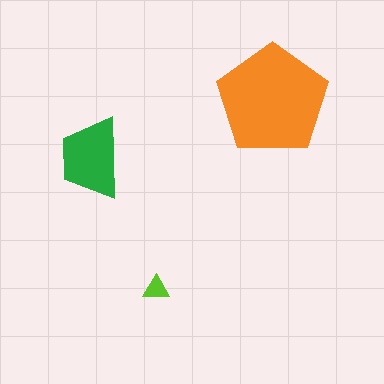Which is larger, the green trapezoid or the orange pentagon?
The orange pentagon.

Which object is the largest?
The orange pentagon.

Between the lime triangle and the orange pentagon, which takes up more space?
The orange pentagon.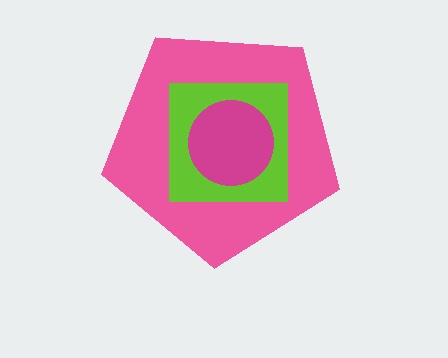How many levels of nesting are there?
3.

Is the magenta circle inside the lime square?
Yes.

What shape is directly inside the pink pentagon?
The lime square.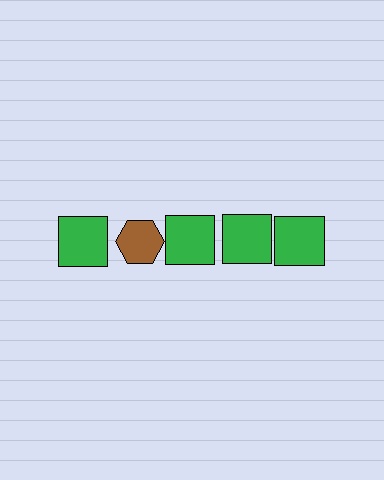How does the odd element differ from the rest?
It differs in both color (brown instead of green) and shape (hexagon instead of square).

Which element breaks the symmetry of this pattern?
The brown hexagon in the top row, second from left column breaks the symmetry. All other shapes are green squares.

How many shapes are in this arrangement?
There are 5 shapes arranged in a grid pattern.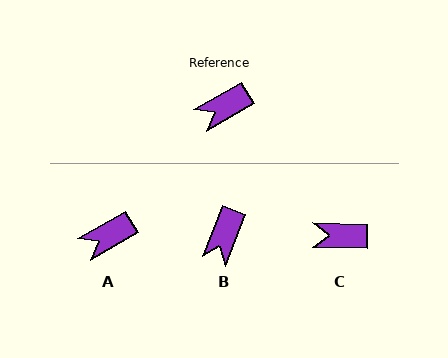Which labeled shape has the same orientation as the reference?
A.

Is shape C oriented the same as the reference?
No, it is off by about 32 degrees.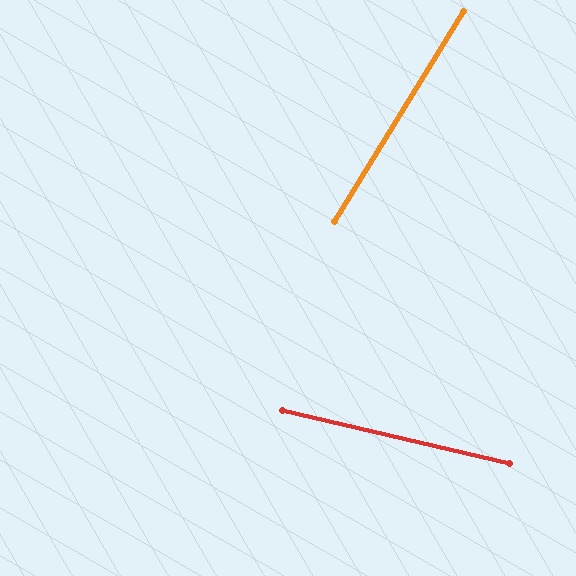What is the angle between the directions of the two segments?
Approximately 72 degrees.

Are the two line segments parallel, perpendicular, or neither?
Neither parallel nor perpendicular — they differ by about 72°.